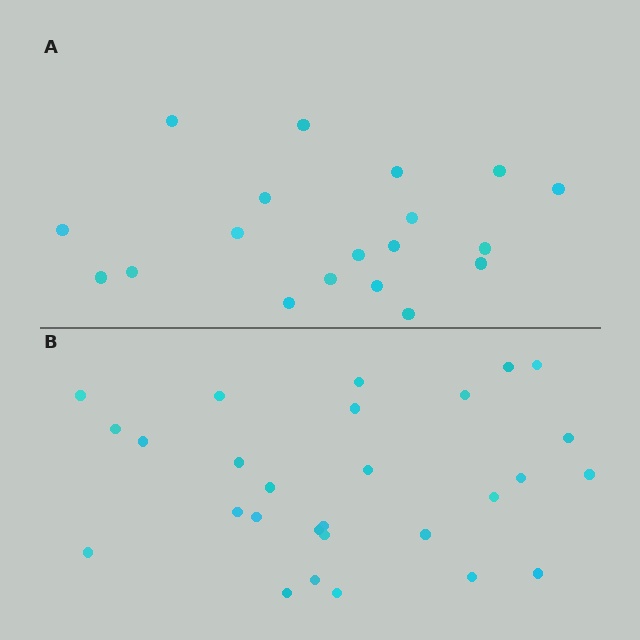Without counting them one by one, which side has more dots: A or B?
Region B (the bottom region) has more dots.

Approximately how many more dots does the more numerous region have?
Region B has roughly 8 or so more dots than region A.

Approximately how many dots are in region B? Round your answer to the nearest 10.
About 30 dots. (The exact count is 28, which rounds to 30.)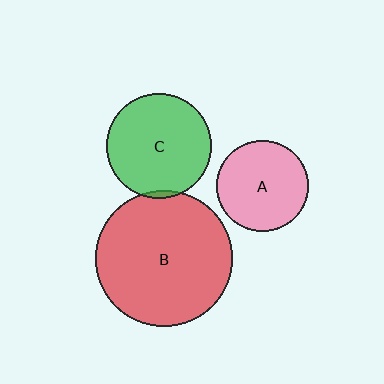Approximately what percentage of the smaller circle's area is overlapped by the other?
Approximately 5%.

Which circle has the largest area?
Circle B (red).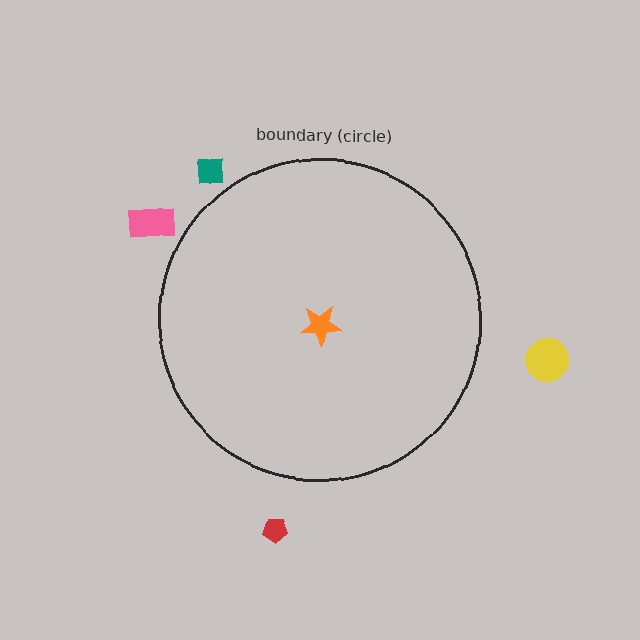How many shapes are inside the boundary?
1 inside, 4 outside.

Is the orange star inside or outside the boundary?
Inside.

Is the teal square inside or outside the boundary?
Outside.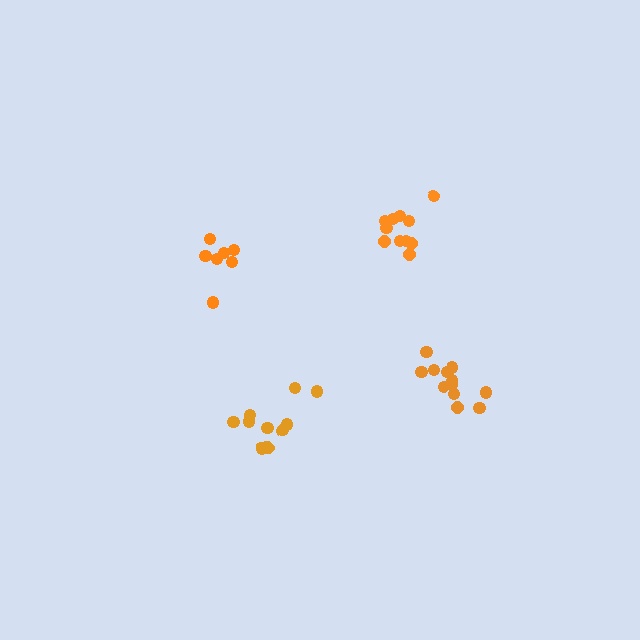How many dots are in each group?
Group 1: 11 dots, Group 2: 12 dots, Group 3: 11 dots, Group 4: 7 dots (41 total).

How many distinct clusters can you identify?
There are 4 distinct clusters.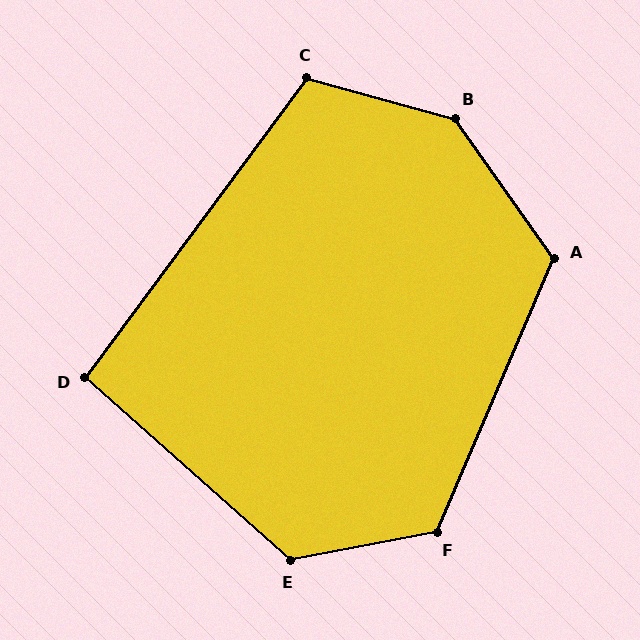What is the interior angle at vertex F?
Approximately 124 degrees (obtuse).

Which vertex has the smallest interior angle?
D, at approximately 95 degrees.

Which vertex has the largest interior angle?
B, at approximately 141 degrees.